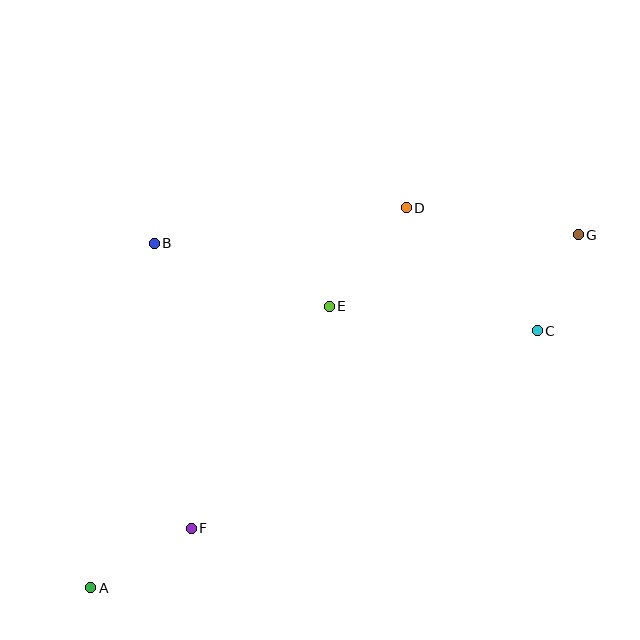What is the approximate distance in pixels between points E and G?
The distance between E and G is approximately 259 pixels.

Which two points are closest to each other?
Points C and G are closest to each other.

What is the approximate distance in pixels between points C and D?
The distance between C and D is approximately 180 pixels.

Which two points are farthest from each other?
Points A and G are farthest from each other.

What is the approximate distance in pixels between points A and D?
The distance between A and D is approximately 494 pixels.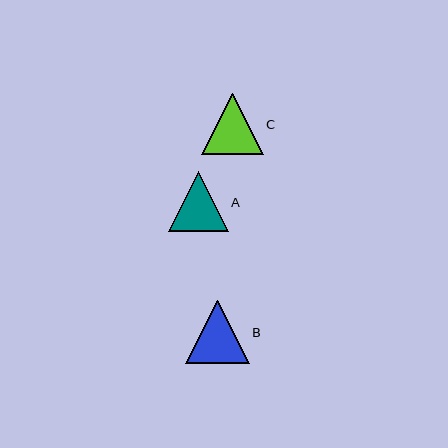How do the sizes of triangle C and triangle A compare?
Triangle C and triangle A are approximately the same size.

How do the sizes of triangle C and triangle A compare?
Triangle C and triangle A are approximately the same size.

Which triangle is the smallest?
Triangle A is the smallest with a size of approximately 60 pixels.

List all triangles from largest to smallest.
From largest to smallest: B, C, A.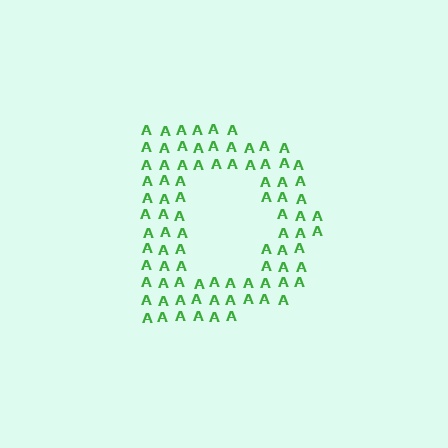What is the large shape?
The large shape is the letter D.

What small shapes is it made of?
It is made of small letter A's.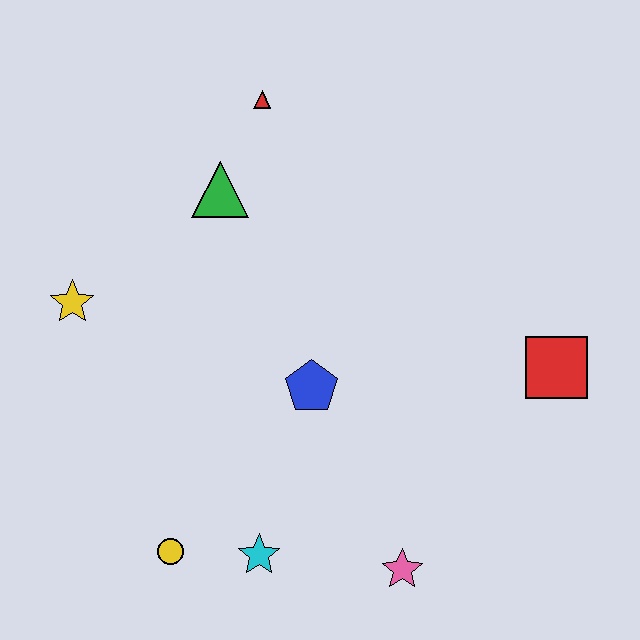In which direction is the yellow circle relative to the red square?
The yellow circle is to the left of the red square.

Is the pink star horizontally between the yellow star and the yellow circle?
No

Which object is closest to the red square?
The blue pentagon is closest to the red square.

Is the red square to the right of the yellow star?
Yes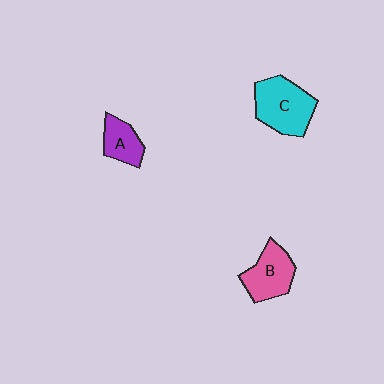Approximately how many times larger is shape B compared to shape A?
Approximately 1.4 times.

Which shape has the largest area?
Shape C (cyan).